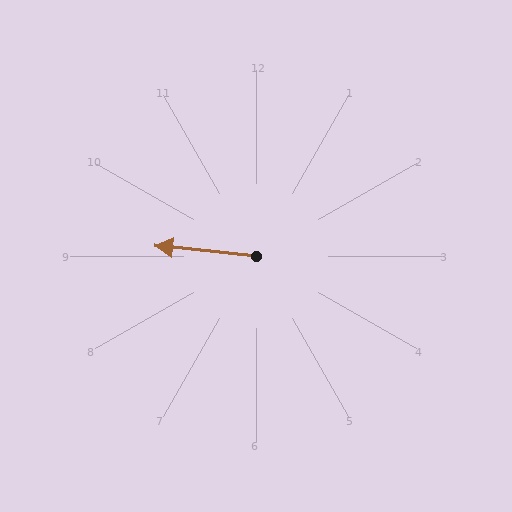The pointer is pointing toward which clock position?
Roughly 9 o'clock.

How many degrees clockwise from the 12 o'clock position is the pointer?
Approximately 276 degrees.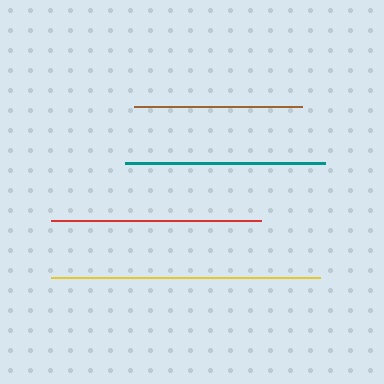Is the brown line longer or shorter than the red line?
The red line is longer than the brown line.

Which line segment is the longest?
The yellow line is the longest at approximately 270 pixels.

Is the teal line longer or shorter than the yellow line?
The yellow line is longer than the teal line.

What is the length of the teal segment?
The teal segment is approximately 201 pixels long.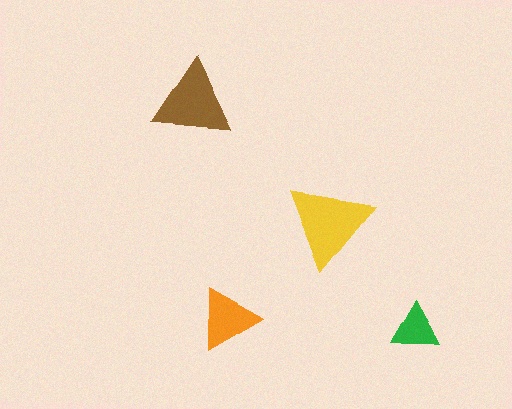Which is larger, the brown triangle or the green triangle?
The brown one.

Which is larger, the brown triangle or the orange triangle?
The brown one.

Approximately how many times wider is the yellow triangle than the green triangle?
About 2 times wider.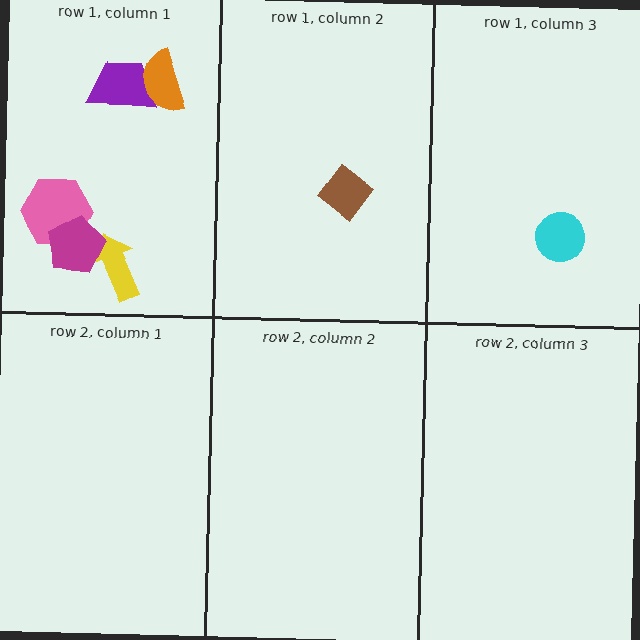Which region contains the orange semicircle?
The row 1, column 1 region.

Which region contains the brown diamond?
The row 1, column 2 region.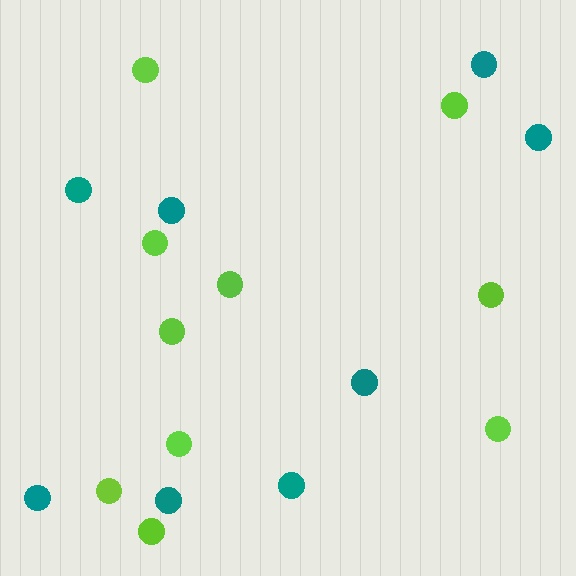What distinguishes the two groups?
There are 2 groups: one group of teal circles (8) and one group of lime circles (10).